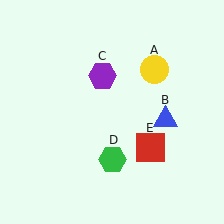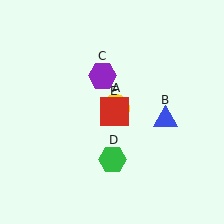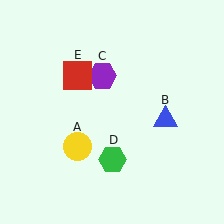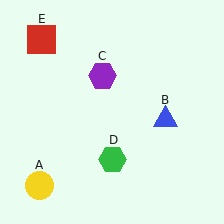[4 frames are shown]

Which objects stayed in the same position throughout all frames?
Blue triangle (object B) and purple hexagon (object C) and green hexagon (object D) remained stationary.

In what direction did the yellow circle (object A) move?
The yellow circle (object A) moved down and to the left.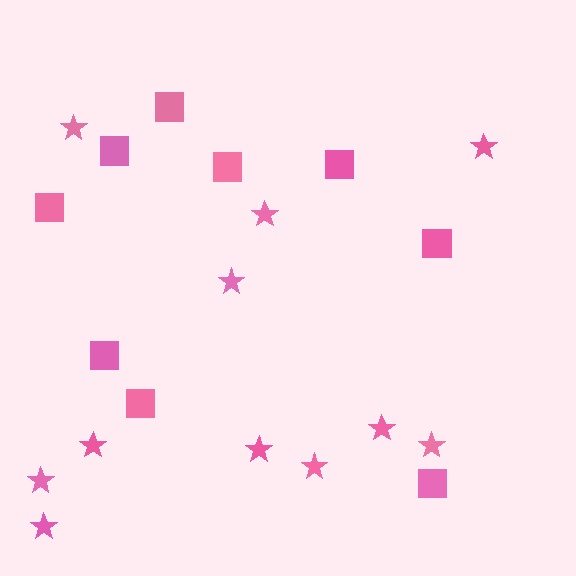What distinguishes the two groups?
There are 2 groups: one group of squares (9) and one group of stars (11).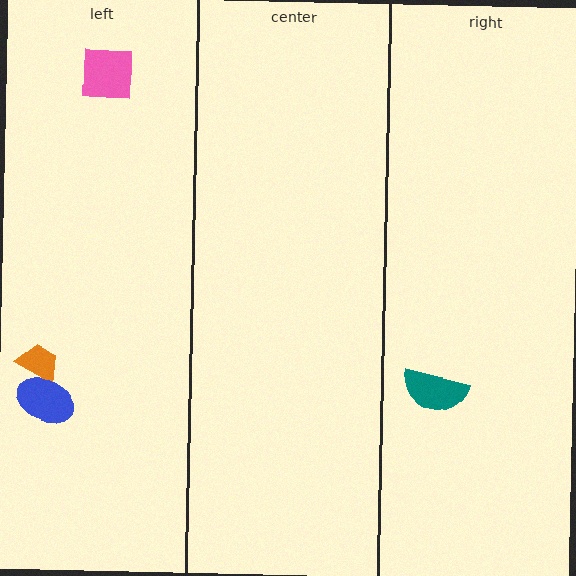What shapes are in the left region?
The pink square, the orange trapezoid, the blue ellipse.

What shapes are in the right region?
The teal semicircle.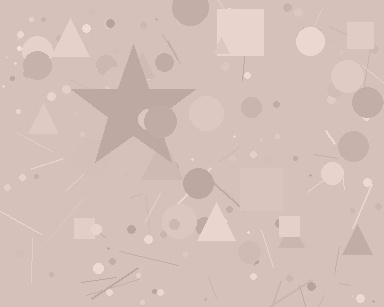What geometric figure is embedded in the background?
A star is embedded in the background.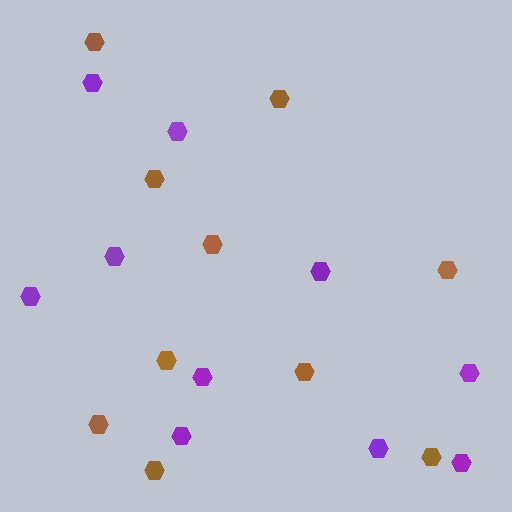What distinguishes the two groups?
There are 2 groups: one group of purple hexagons (10) and one group of brown hexagons (10).